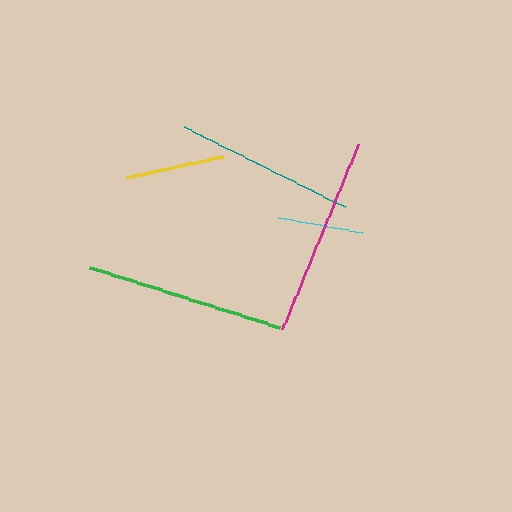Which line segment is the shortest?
The cyan line is the shortest at approximately 85 pixels.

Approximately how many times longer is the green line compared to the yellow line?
The green line is approximately 2.0 times the length of the yellow line.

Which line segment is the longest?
The magenta line is the longest at approximately 200 pixels.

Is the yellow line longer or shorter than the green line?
The green line is longer than the yellow line.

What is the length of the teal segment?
The teal segment is approximately 180 pixels long.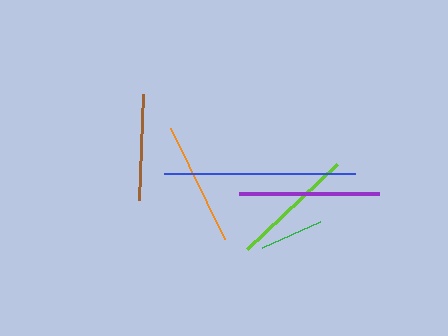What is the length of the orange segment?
The orange segment is approximately 123 pixels long.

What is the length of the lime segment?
The lime segment is approximately 124 pixels long.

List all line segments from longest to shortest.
From longest to shortest: blue, purple, lime, orange, brown, green.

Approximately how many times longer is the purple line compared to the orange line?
The purple line is approximately 1.1 times the length of the orange line.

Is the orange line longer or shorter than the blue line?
The blue line is longer than the orange line.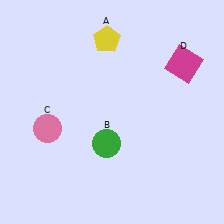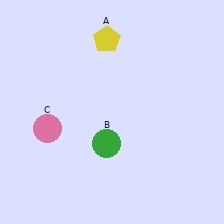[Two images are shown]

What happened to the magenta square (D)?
The magenta square (D) was removed in Image 2. It was in the top-right area of Image 1.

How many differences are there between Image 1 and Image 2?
There is 1 difference between the two images.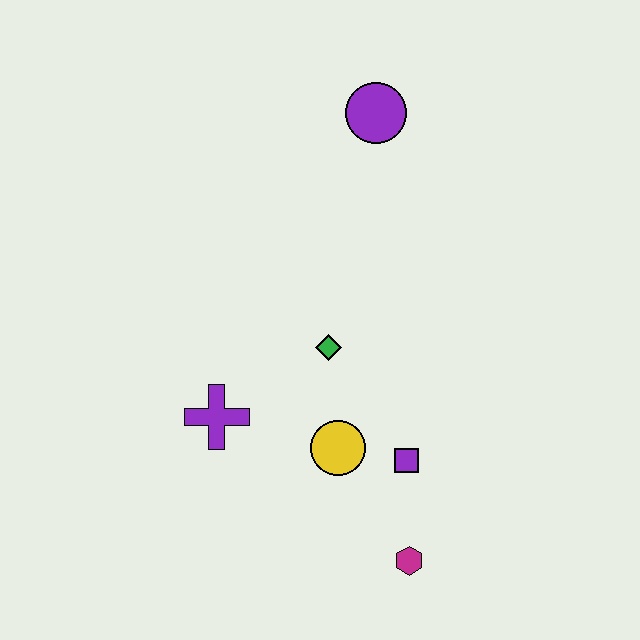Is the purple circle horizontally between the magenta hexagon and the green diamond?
Yes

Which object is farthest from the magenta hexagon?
The purple circle is farthest from the magenta hexagon.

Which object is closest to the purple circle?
The green diamond is closest to the purple circle.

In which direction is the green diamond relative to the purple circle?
The green diamond is below the purple circle.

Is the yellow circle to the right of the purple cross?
Yes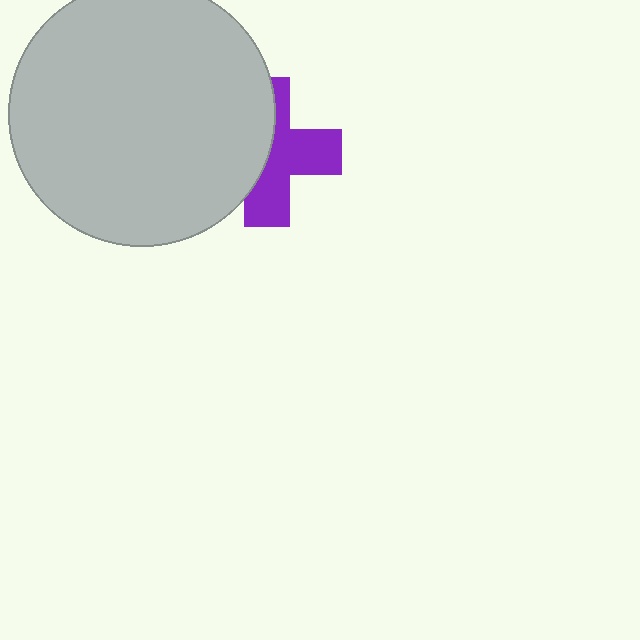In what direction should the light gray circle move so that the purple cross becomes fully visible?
The light gray circle should move left. That is the shortest direction to clear the overlap and leave the purple cross fully visible.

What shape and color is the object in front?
The object in front is a light gray circle.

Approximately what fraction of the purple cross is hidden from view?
Roughly 47% of the purple cross is hidden behind the light gray circle.